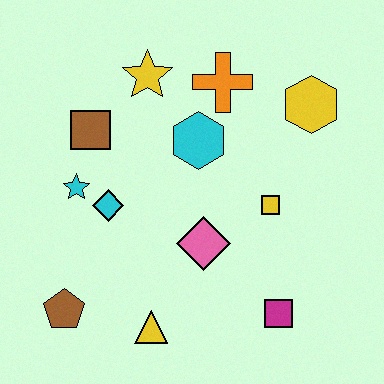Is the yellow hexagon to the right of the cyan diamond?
Yes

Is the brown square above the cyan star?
Yes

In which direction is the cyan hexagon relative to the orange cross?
The cyan hexagon is below the orange cross.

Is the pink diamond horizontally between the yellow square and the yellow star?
Yes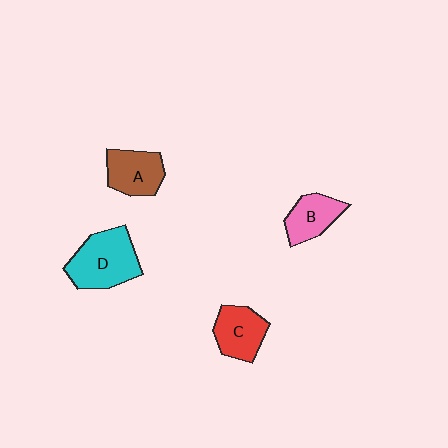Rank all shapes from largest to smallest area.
From largest to smallest: D (cyan), A (brown), C (red), B (pink).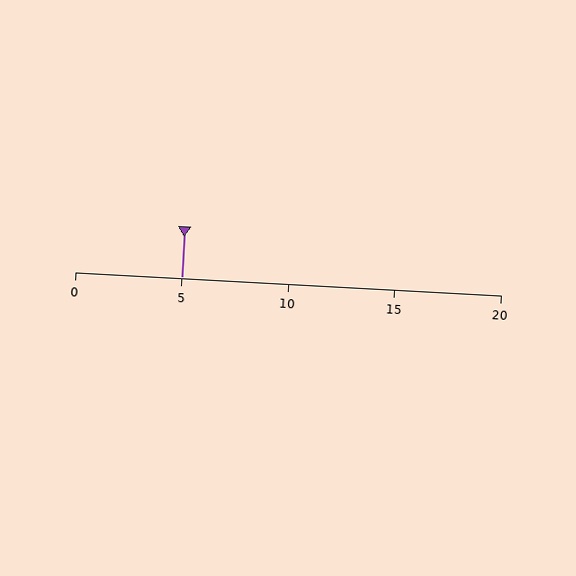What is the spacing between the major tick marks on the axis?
The major ticks are spaced 5 apart.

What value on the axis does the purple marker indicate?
The marker indicates approximately 5.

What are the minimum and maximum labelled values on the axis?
The axis runs from 0 to 20.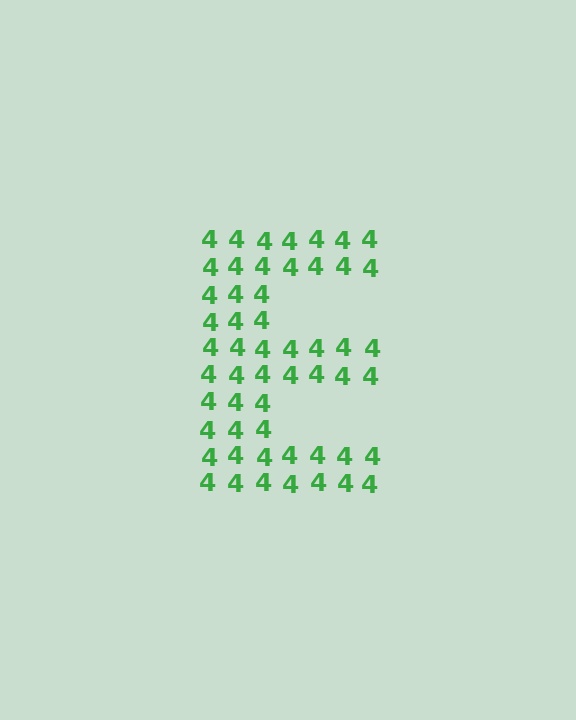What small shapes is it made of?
It is made of small digit 4's.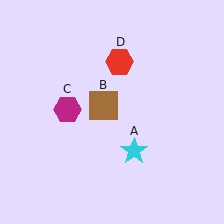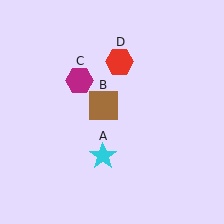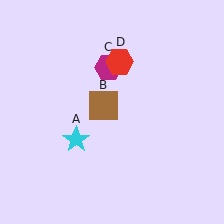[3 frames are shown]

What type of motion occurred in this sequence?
The cyan star (object A), magenta hexagon (object C) rotated clockwise around the center of the scene.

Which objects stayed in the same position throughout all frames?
Brown square (object B) and red hexagon (object D) remained stationary.